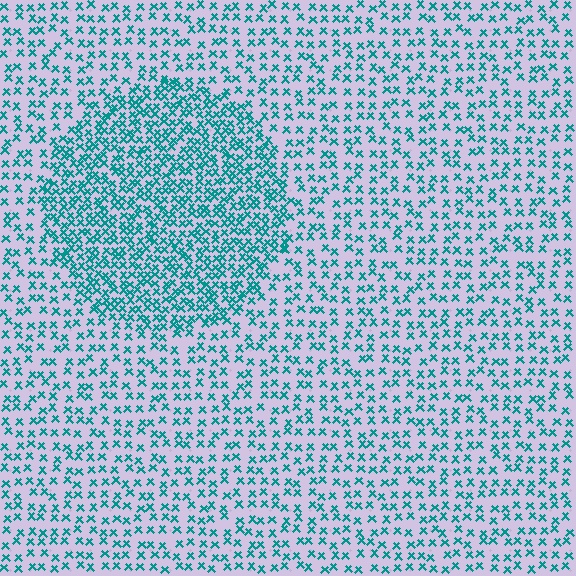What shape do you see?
I see a circle.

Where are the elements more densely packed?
The elements are more densely packed inside the circle boundary.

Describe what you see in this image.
The image contains small teal elements arranged at two different densities. A circle-shaped region is visible where the elements are more densely packed than the surrounding area.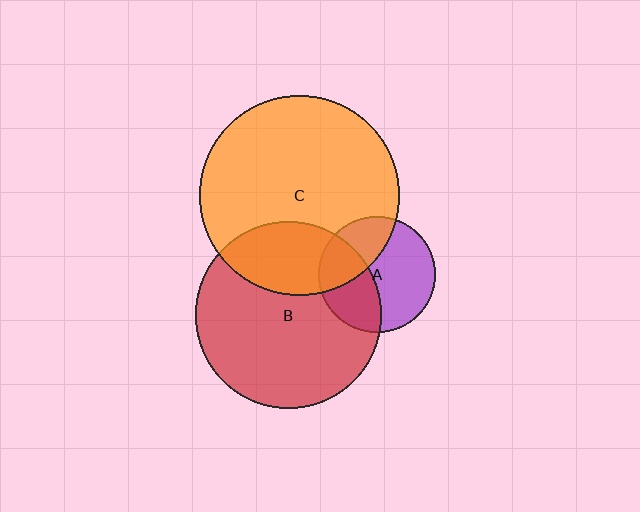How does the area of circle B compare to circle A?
Approximately 2.6 times.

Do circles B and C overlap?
Yes.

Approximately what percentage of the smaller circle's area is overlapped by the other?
Approximately 30%.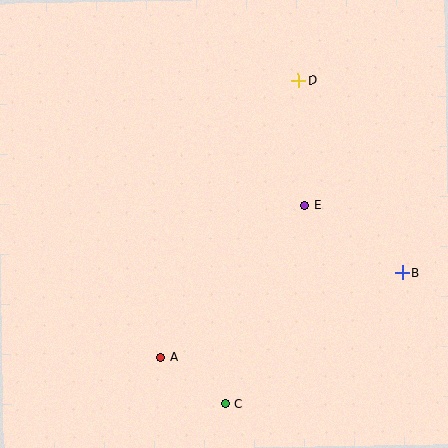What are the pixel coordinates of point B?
Point B is at (402, 273).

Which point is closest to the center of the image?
Point E at (305, 205) is closest to the center.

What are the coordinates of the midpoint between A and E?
The midpoint between A and E is at (233, 281).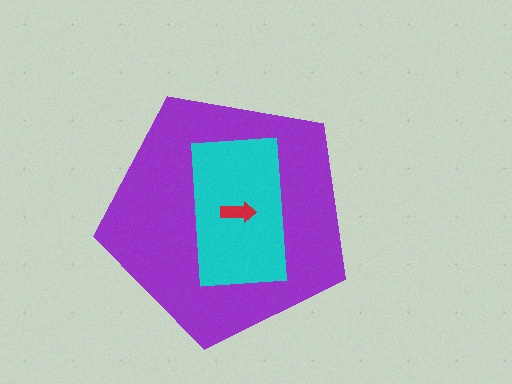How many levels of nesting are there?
3.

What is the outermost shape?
The purple pentagon.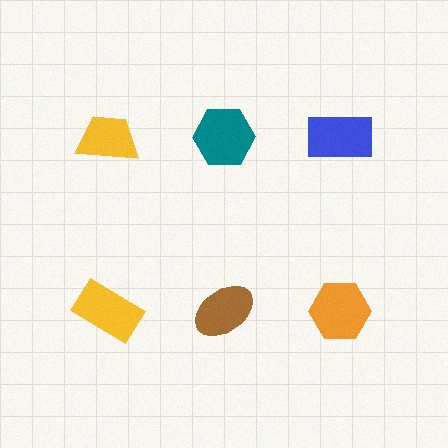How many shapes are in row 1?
3 shapes.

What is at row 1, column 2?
A teal hexagon.